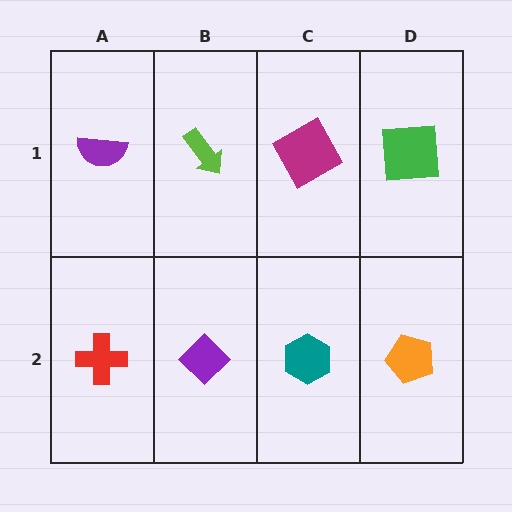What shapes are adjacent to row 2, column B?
A lime arrow (row 1, column B), a red cross (row 2, column A), a teal hexagon (row 2, column C).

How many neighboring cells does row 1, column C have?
3.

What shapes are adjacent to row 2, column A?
A purple semicircle (row 1, column A), a purple diamond (row 2, column B).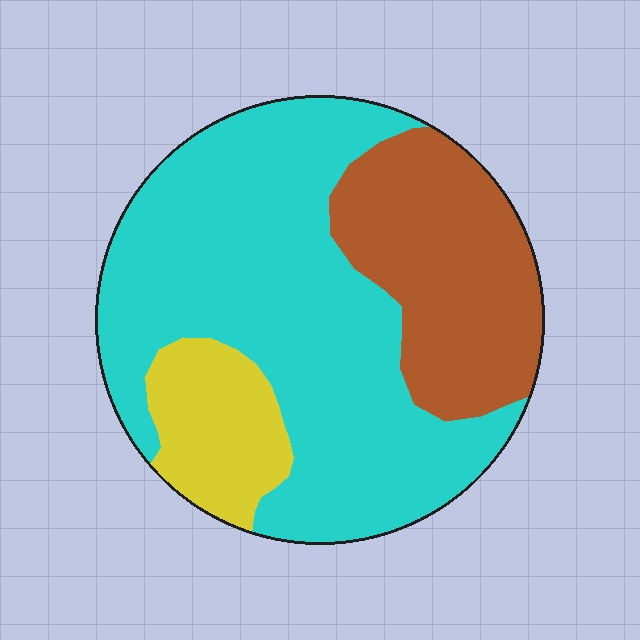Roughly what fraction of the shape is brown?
Brown covers around 25% of the shape.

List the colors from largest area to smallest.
From largest to smallest: cyan, brown, yellow.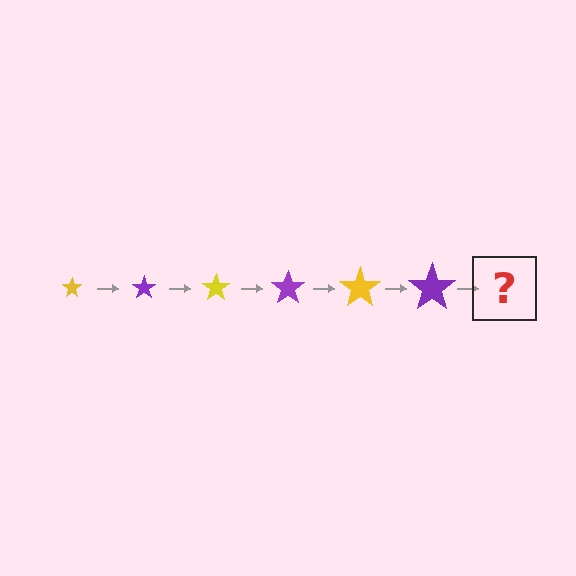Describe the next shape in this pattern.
It should be a yellow star, larger than the previous one.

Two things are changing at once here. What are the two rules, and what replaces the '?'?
The two rules are that the star grows larger each step and the color cycles through yellow and purple. The '?' should be a yellow star, larger than the previous one.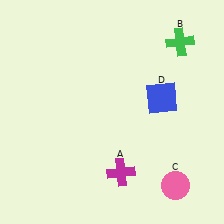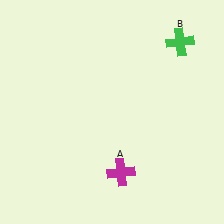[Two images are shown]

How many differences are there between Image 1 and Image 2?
There are 2 differences between the two images.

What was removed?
The blue square (D), the pink circle (C) were removed in Image 2.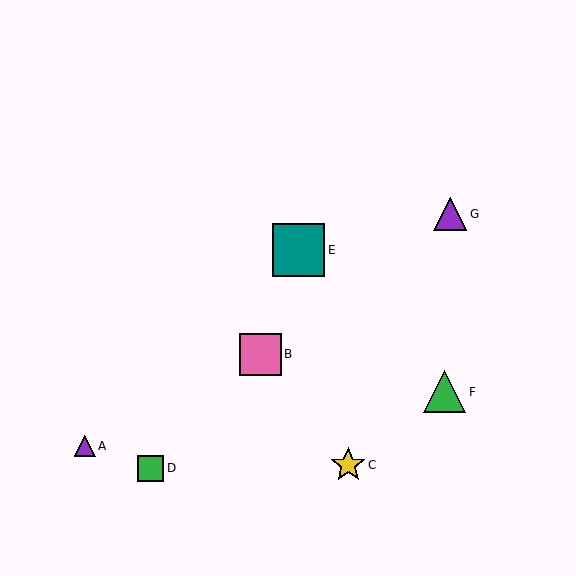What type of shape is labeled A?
Shape A is a purple triangle.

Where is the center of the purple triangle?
The center of the purple triangle is at (450, 214).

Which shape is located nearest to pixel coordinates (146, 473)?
The green square (labeled D) at (151, 468) is nearest to that location.